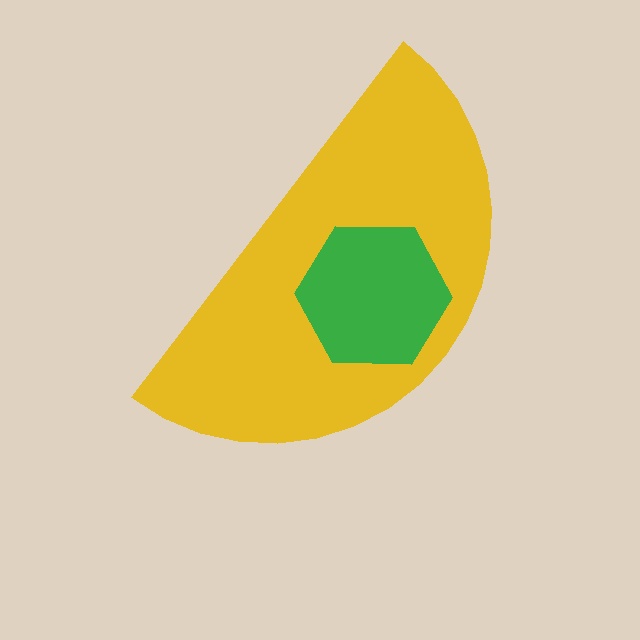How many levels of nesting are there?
2.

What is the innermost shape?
The green hexagon.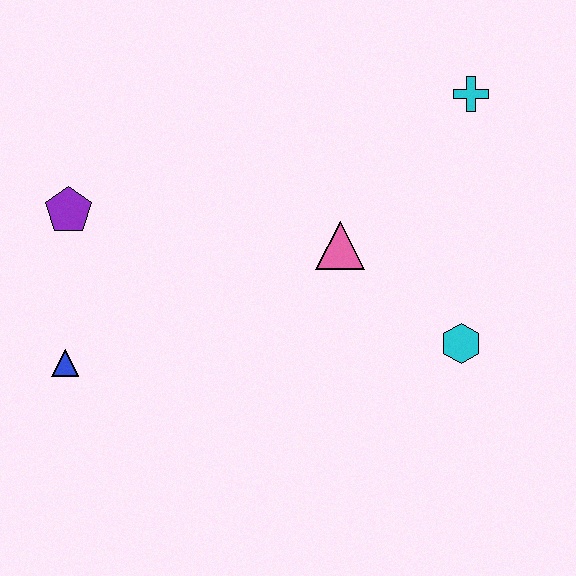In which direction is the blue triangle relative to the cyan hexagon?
The blue triangle is to the left of the cyan hexagon.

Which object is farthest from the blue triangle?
The cyan cross is farthest from the blue triangle.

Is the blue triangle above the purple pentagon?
No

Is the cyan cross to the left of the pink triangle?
No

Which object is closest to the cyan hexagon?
The pink triangle is closest to the cyan hexagon.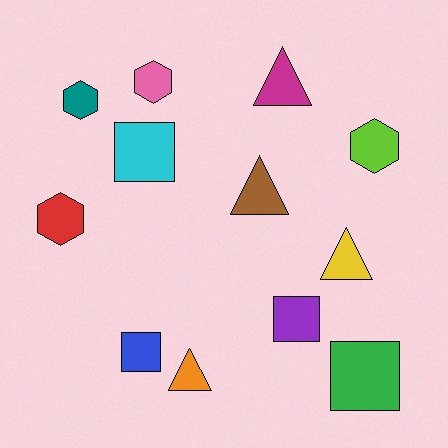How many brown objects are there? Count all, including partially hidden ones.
There is 1 brown object.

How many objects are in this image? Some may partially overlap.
There are 12 objects.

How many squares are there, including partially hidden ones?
There are 4 squares.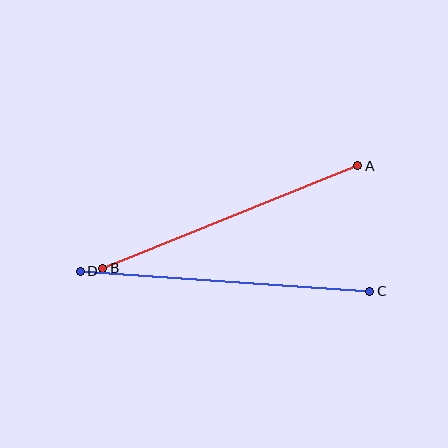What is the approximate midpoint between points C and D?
The midpoint is at approximately (225, 281) pixels.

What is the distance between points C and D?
The distance is approximately 290 pixels.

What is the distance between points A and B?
The distance is approximately 275 pixels.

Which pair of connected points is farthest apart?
Points C and D are farthest apart.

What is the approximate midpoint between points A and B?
The midpoint is at approximately (230, 217) pixels.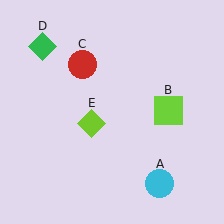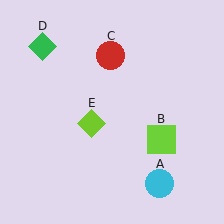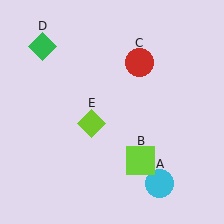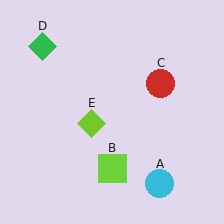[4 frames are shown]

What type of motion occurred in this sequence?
The lime square (object B), red circle (object C) rotated clockwise around the center of the scene.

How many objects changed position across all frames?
2 objects changed position: lime square (object B), red circle (object C).